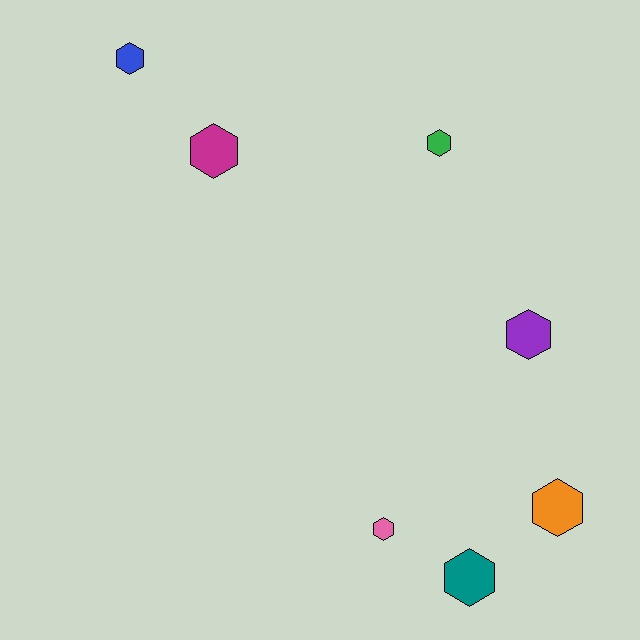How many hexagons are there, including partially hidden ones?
There are 7 hexagons.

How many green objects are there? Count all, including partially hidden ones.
There is 1 green object.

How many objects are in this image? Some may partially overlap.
There are 7 objects.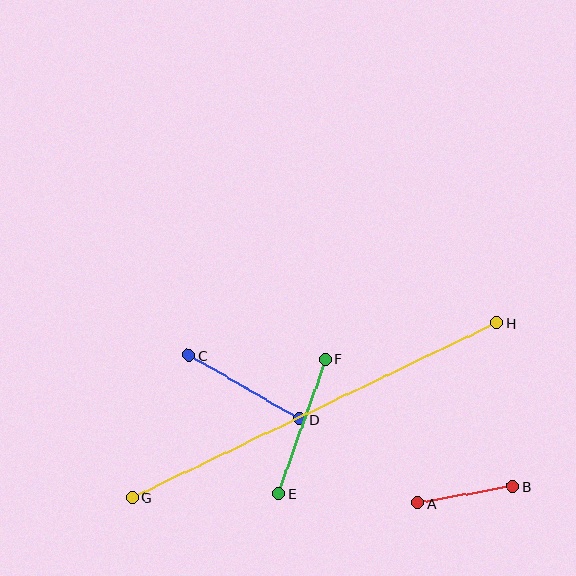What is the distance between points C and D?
The distance is approximately 127 pixels.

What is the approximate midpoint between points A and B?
The midpoint is at approximately (465, 495) pixels.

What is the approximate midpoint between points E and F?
The midpoint is at approximately (302, 426) pixels.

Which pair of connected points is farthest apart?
Points G and H are farthest apart.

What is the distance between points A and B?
The distance is approximately 97 pixels.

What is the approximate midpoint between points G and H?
The midpoint is at approximately (314, 410) pixels.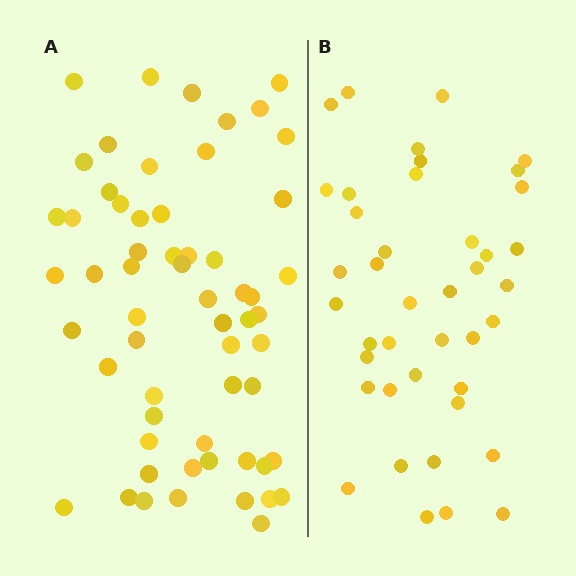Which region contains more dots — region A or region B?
Region A (the left region) has more dots.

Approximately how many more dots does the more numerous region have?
Region A has approximately 20 more dots than region B.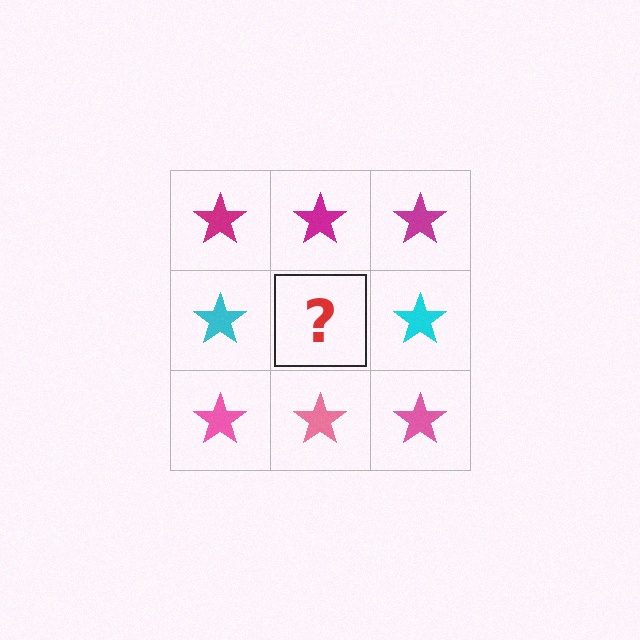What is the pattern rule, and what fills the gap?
The rule is that each row has a consistent color. The gap should be filled with a cyan star.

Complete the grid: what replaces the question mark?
The question mark should be replaced with a cyan star.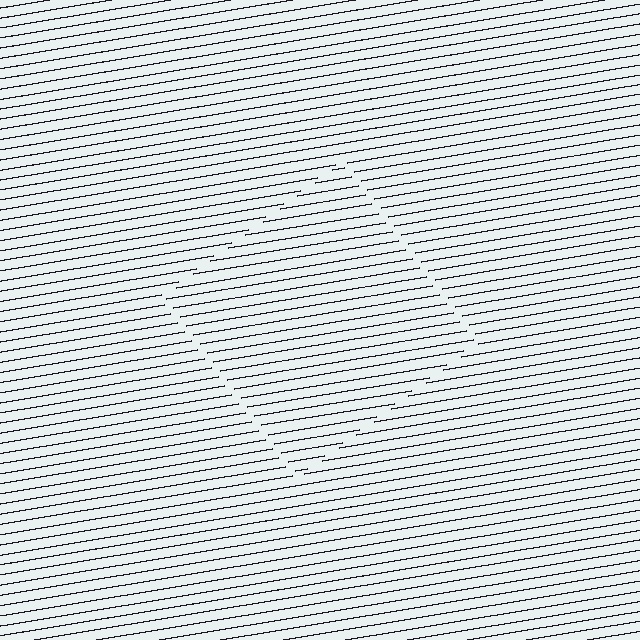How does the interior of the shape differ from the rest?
The interior of the shape contains the same grating, shifted by half a period — the contour is defined by the phase discontinuity where line-ends from the inner and outer gratings abut.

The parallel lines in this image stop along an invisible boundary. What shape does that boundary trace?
An illusory square. The interior of the shape contains the same grating, shifted by half a period — the contour is defined by the phase discontinuity where line-ends from the inner and outer gratings abut.